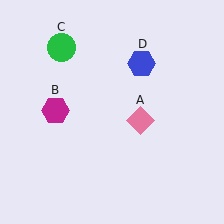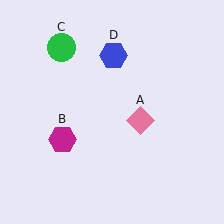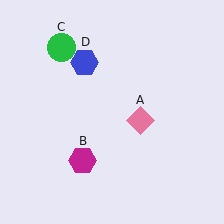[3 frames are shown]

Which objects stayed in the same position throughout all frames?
Pink diamond (object A) and green circle (object C) remained stationary.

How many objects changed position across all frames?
2 objects changed position: magenta hexagon (object B), blue hexagon (object D).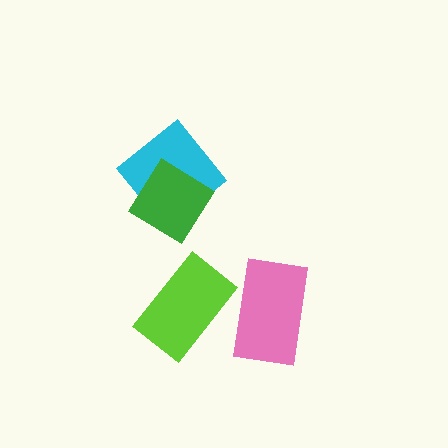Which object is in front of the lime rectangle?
The pink rectangle is in front of the lime rectangle.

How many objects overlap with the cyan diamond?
1 object overlaps with the cyan diamond.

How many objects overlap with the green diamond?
1 object overlaps with the green diamond.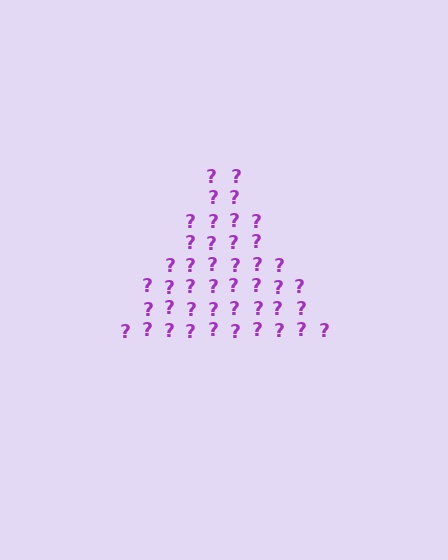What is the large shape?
The large shape is a triangle.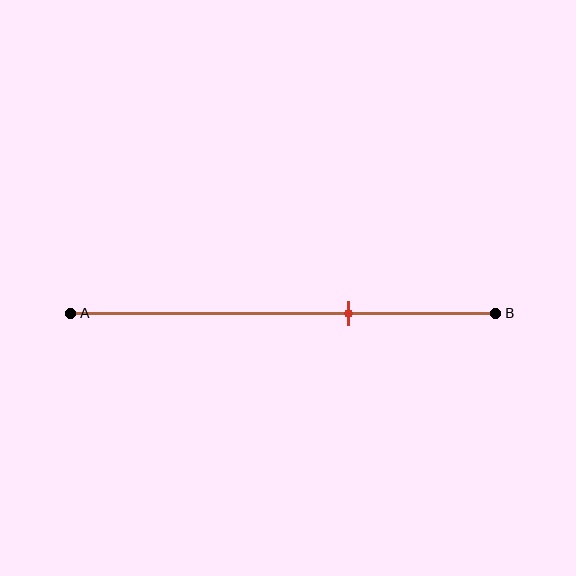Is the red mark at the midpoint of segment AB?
No, the mark is at about 65% from A, not at the 50% midpoint.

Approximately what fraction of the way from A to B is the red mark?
The red mark is approximately 65% of the way from A to B.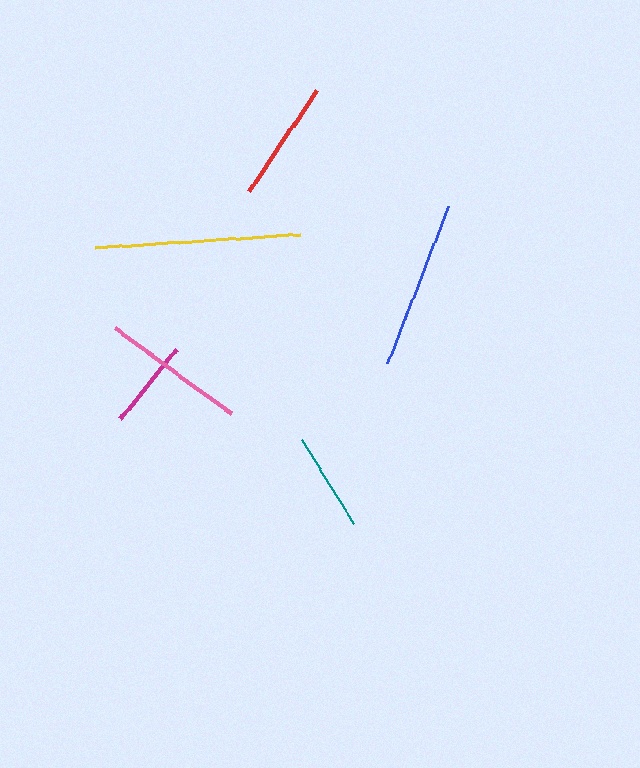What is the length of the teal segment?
The teal segment is approximately 99 pixels long.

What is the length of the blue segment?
The blue segment is approximately 169 pixels long.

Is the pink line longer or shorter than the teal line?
The pink line is longer than the teal line.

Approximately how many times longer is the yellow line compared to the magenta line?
The yellow line is approximately 2.3 times the length of the magenta line.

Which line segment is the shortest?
The magenta line is the shortest at approximately 89 pixels.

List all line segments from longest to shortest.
From longest to shortest: yellow, blue, pink, red, teal, magenta.